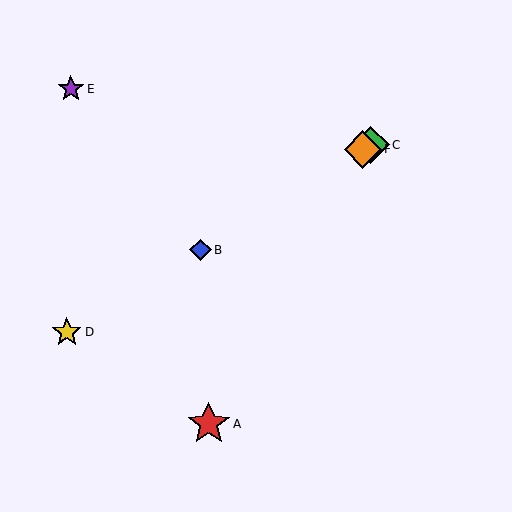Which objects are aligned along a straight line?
Objects B, C, D, F are aligned along a straight line.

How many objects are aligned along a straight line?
4 objects (B, C, D, F) are aligned along a straight line.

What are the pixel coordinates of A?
Object A is at (209, 424).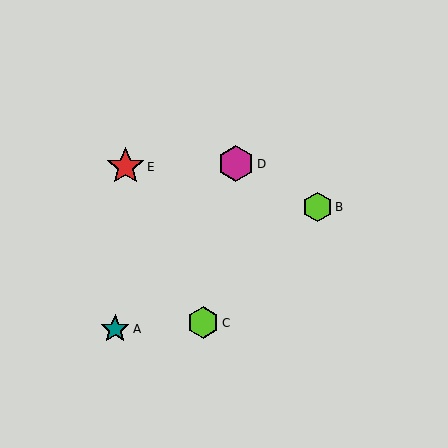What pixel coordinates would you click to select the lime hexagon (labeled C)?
Click at (203, 323) to select the lime hexagon C.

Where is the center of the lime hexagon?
The center of the lime hexagon is at (203, 323).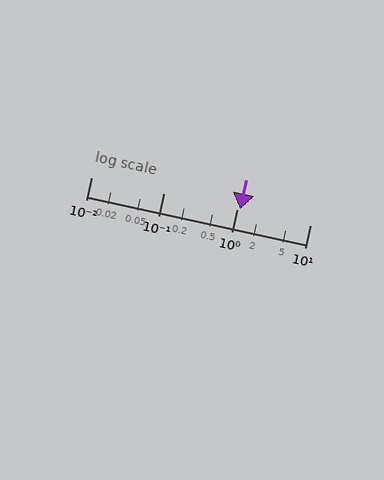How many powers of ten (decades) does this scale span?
The scale spans 3 decades, from 0.01 to 10.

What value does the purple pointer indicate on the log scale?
The pointer indicates approximately 1.1.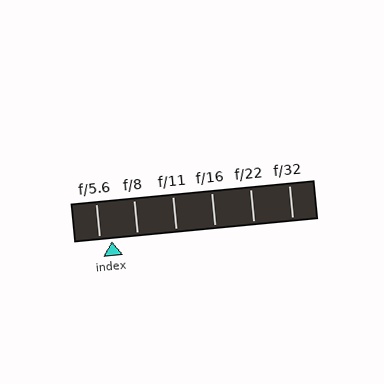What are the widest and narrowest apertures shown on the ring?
The widest aperture shown is f/5.6 and the narrowest is f/32.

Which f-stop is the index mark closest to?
The index mark is closest to f/5.6.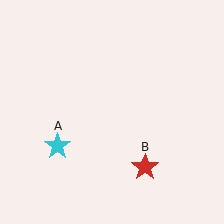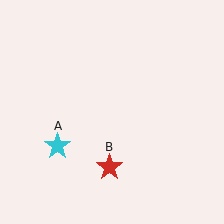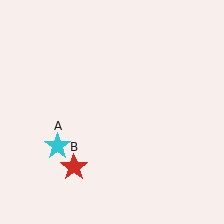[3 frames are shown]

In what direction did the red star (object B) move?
The red star (object B) moved left.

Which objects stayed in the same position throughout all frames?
Cyan star (object A) remained stationary.